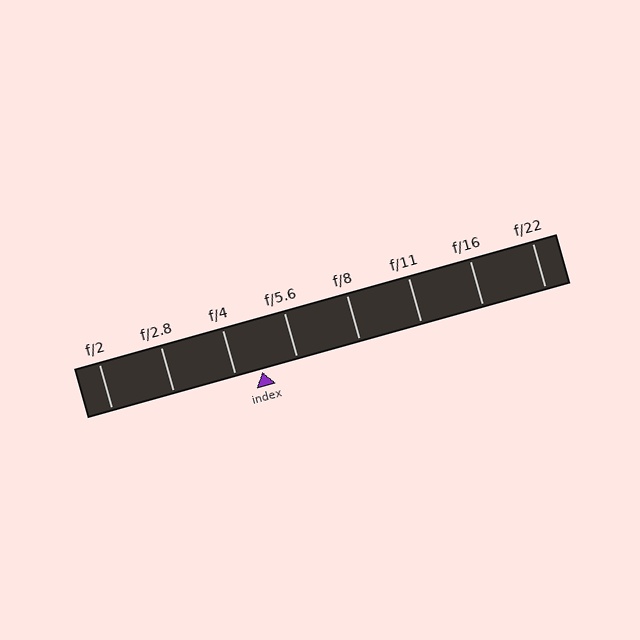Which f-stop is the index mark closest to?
The index mark is closest to f/4.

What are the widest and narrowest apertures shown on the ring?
The widest aperture shown is f/2 and the narrowest is f/22.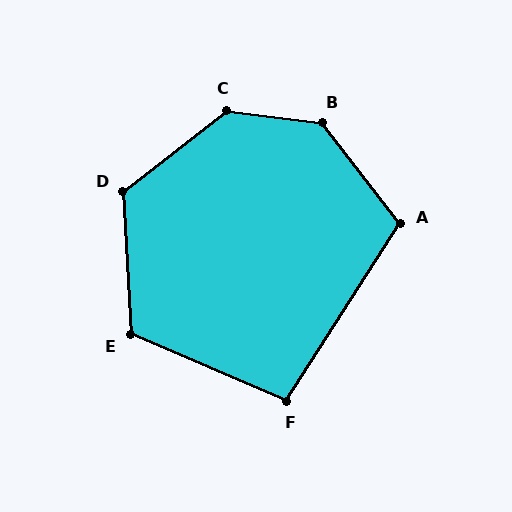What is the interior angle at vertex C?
Approximately 135 degrees (obtuse).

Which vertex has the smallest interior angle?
F, at approximately 100 degrees.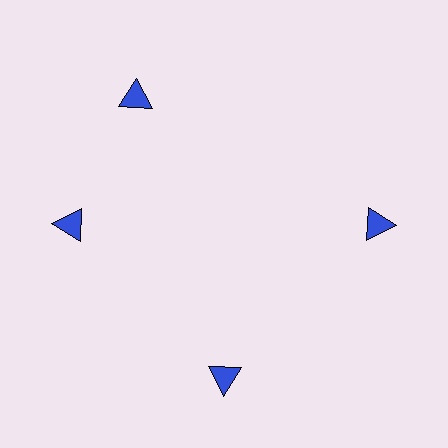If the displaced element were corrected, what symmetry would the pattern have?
It would have 4-fold rotational symmetry — the pattern would map onto itself every 90 degrees.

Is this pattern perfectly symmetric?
No. The 4 blue triangles are arranged in a ring, but one element near the 12 o'clock position is rotated out of alignment along the ring, breaking the 4-fold rotational symmetry.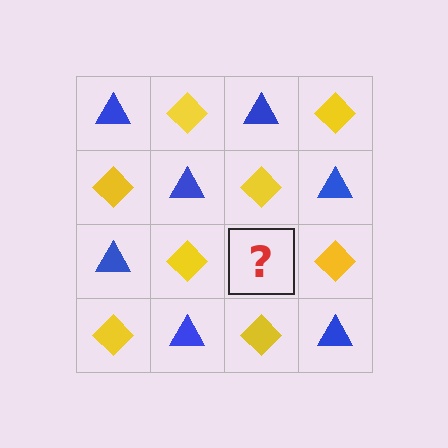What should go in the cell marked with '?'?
The missing cell should contain a blue triangle.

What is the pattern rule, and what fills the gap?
The rule is that it alternates blue triangle and yellow diamond in a checkerboard pattern. The gap should be filled with a blue triangle.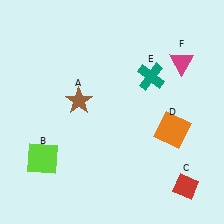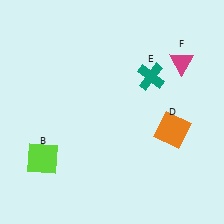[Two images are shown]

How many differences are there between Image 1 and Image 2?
There are 2 differences between the two images.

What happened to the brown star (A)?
The brown star (A) was removed in Image 2. It was in the top-left area of Image 1.